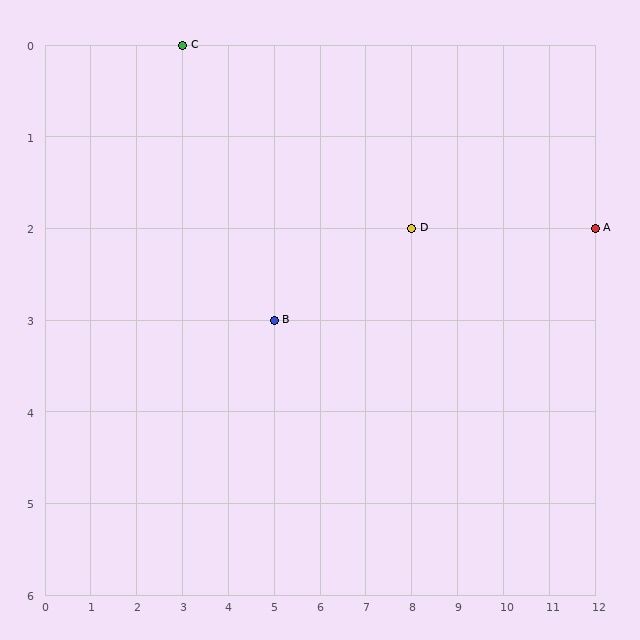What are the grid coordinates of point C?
Point C is at grid coordinates (3, 0).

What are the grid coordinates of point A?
Point A is at grid coordinates (12, 2).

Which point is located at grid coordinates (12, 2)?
Point A is at (12, 2).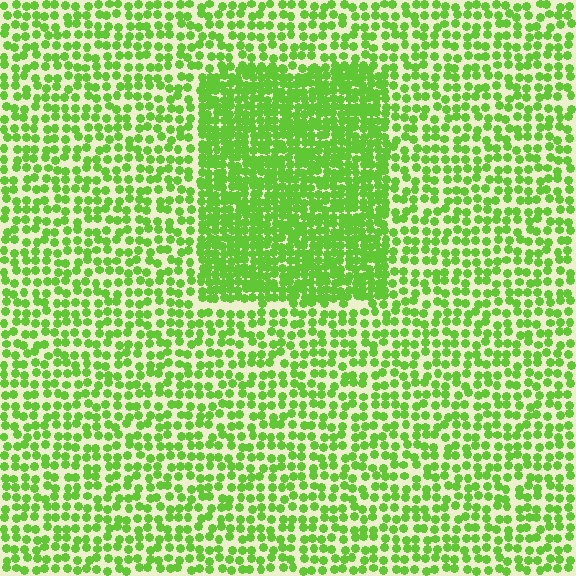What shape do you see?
I see a rectangle.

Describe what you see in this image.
The image contains small lime elements arranged at two different densities. A rectangle-shaped region is visible where the elements are more densely packed than the surrounding area.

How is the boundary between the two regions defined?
The boundary is defined by a change in element density (approximately 2.0x ratio). All elements are the same color, size, and shape.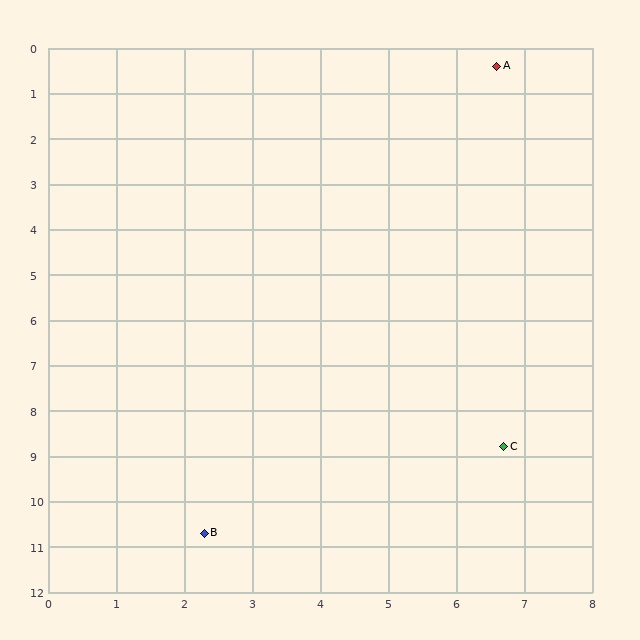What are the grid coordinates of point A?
Point A is at approximately (6.6, 0.4).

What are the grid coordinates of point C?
Point C is at approximately (6.7, 8.8).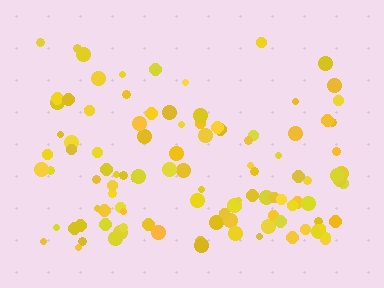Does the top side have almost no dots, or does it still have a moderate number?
Still a moderate number, just noticeably fewer than the bottom.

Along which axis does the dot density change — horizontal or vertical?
Vertical.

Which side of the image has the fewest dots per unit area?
The top.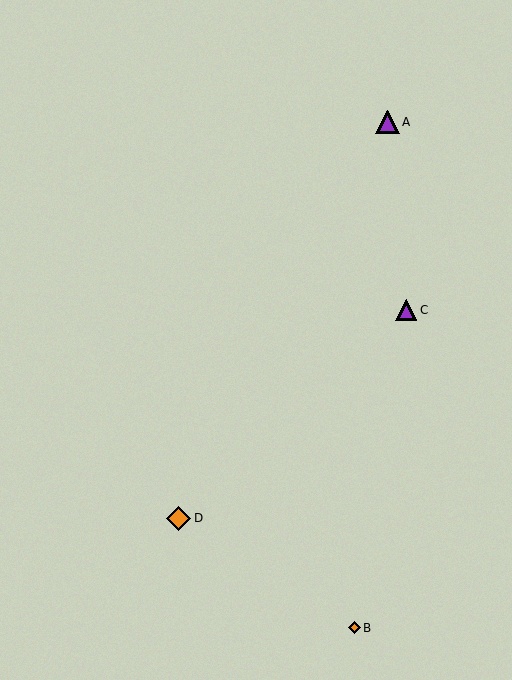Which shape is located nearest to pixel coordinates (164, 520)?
The orange diamond (labeled D) at (179, 518) is nearest to that location.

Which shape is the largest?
The orange diamond (labeled D) is the largest.